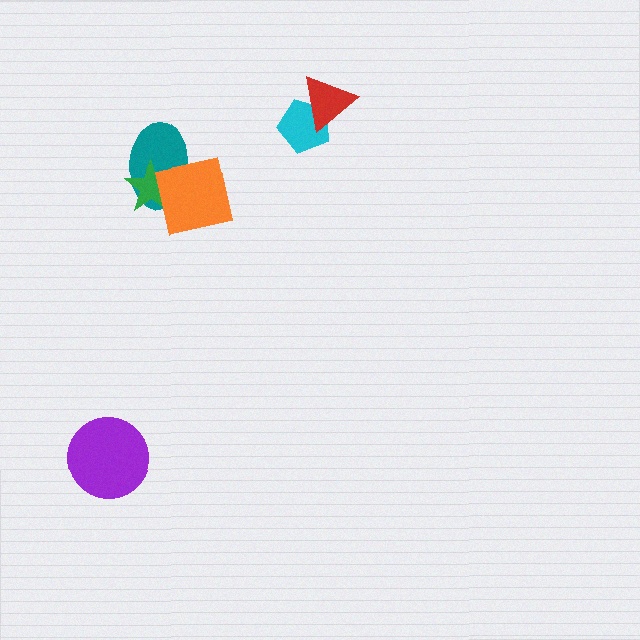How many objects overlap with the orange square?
2 objects overlap with the orange square.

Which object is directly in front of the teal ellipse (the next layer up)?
The green star is directly in front of the teal ellipse.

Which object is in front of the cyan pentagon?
The red triangle is in front of the cyan pentagon.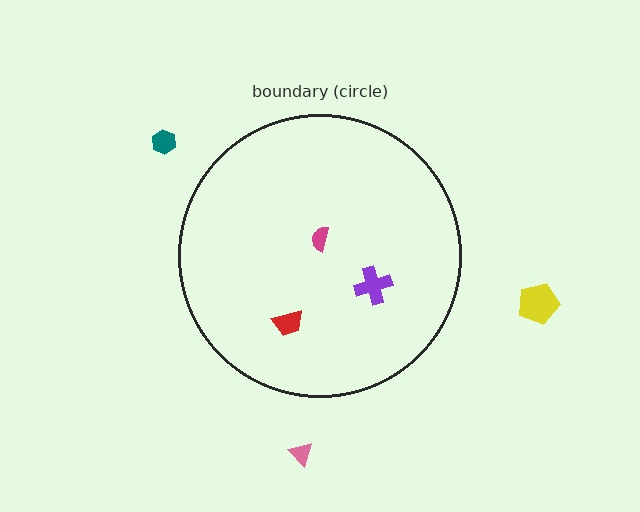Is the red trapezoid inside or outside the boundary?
Inside.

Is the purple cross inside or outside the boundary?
Inside.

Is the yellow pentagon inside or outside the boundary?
Outside.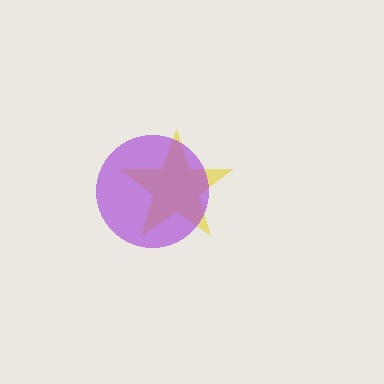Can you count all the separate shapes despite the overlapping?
Yes, there are 2 separate shapes.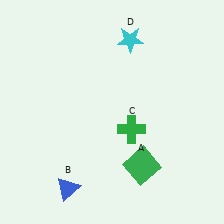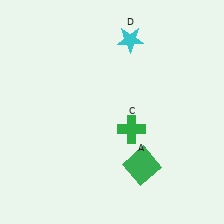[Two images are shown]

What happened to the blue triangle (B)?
The blue triangle (B) was removed in Image 2. It was in the bottom-left area of Image 1.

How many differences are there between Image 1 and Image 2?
There is 1 difference between the two images.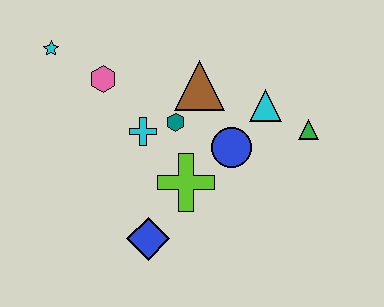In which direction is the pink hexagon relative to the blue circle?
The pink hexagon is to the left of the blue circle.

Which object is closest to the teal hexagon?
The cyan cross is closest to the teal hexagon.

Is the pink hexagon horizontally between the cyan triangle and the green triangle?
No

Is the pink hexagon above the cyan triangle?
Yes